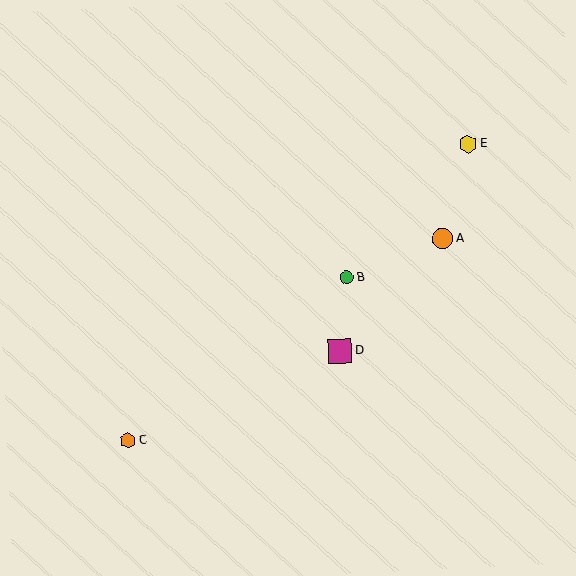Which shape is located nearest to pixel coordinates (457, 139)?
The yellow hexagon (labeled E) at (468, 144) is nearest to that location.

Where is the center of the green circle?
The center of the green circle is at (347, 278).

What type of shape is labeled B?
Shape B is a green circle.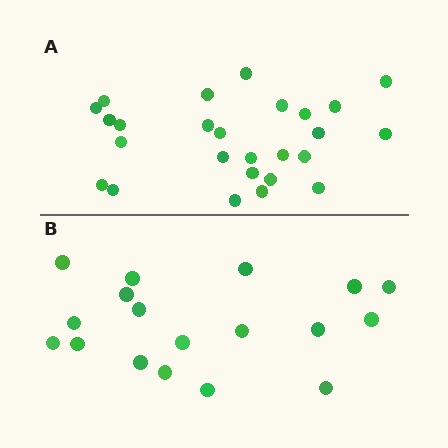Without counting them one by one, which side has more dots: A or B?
Region A (the top region) has more dots.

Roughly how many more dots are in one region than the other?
Region A has roughly 8 or so more dots than region B.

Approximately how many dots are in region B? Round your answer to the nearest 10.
About 20 dots. (The exact count is 18, which rounds to 20.)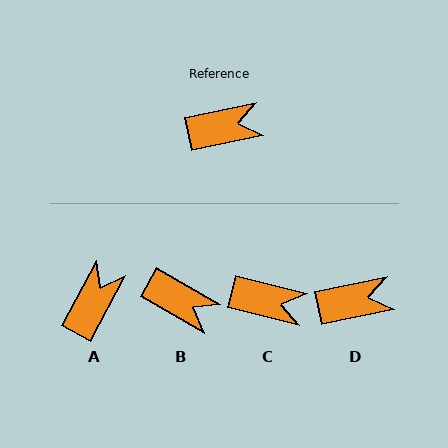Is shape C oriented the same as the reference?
No, it is off by about 26 degrees.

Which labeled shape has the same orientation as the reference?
D.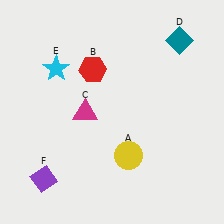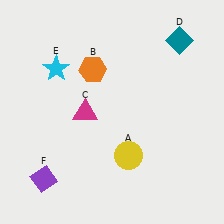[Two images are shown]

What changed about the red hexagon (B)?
In Image 1, B is red. In Image 2, it changed to orange.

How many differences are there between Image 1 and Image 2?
There is 1 difference between the two images.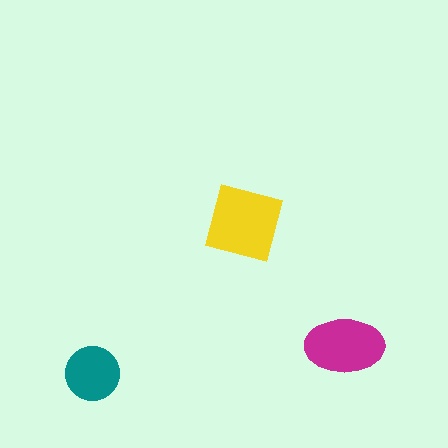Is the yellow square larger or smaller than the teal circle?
Larger.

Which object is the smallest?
The teal circle.